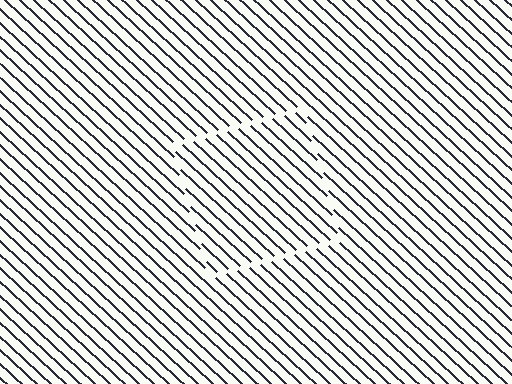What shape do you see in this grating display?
An illusory square. The interior of the shape contains the same grating, shifted by half a period — the contour is defined by the phase discontinuity where line-ends from the inner and outer gratings abut.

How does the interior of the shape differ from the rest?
The interior of the shape contains the same grating, shifted by half a period — the contour is defined by the phase discontinuity where line-ends from the inner and outer gratings abut.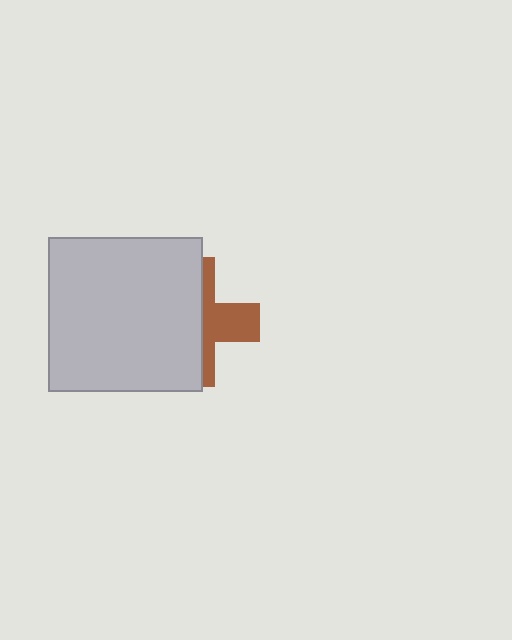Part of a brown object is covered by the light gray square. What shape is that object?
It is a cross.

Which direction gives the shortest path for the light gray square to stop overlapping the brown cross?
Moving left gives the shortest separation.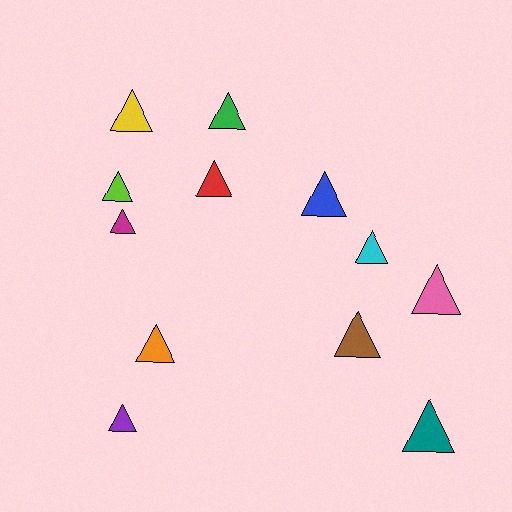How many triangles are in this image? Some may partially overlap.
There are 12 triangles.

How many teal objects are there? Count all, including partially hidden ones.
There is 1 teal object.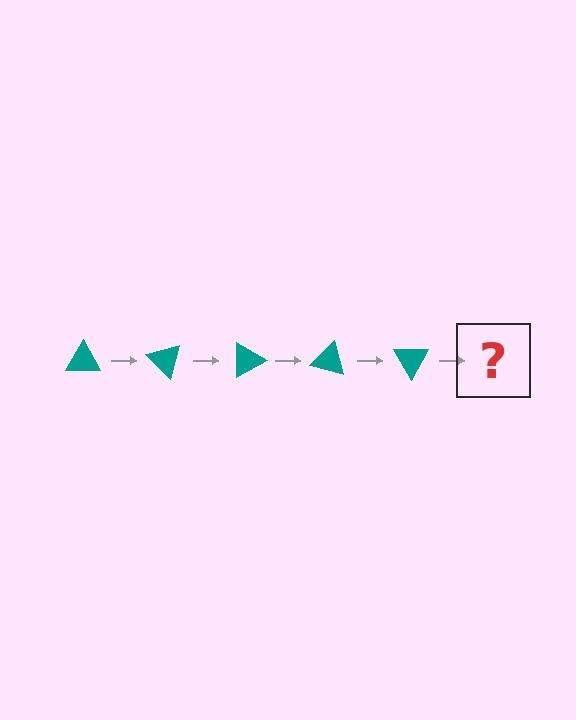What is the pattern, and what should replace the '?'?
The pattern is that the triangle rotates 45 degrees each step. The '?' should be a teal triangle rotated 225 degrees.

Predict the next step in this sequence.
The next step is a teal triangle rotated 225 degrees.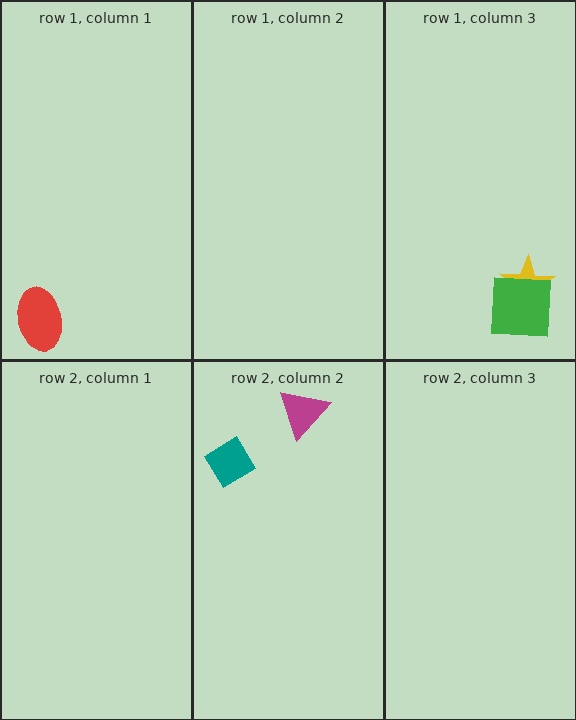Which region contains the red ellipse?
The row 1, column 1 region.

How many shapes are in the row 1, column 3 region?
2.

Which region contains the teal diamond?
The row 2, column 2 region.